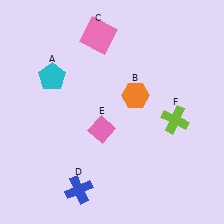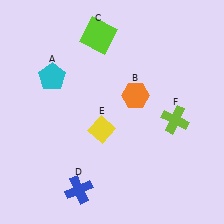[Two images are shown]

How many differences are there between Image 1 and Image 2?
There are 2 differences between the two images.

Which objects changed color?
C changed from pink to lime. E changed from pink to yellow.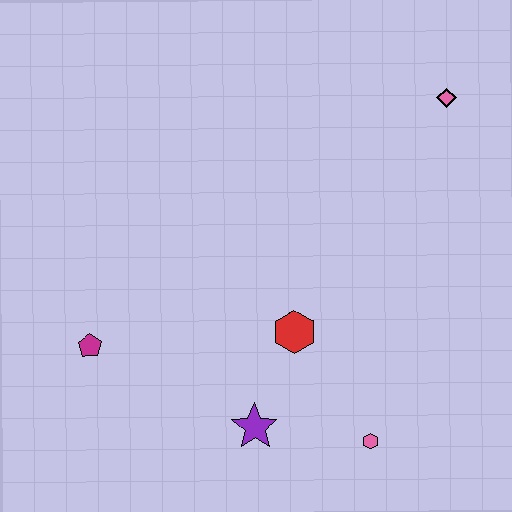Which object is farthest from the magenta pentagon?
The pink diamond is farthest from the magenta pentagon.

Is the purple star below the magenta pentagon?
Yes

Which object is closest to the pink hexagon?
The purple star is closest to the pink hexagon.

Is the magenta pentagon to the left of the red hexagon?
Yes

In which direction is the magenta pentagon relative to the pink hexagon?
The magenta pentagon is to the left of the pink hexagon.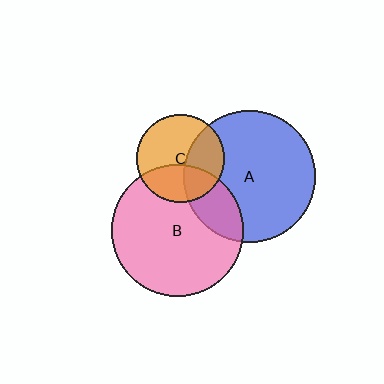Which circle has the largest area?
Circle A (blue).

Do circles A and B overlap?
Yes.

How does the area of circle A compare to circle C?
Approximately 2.3 times.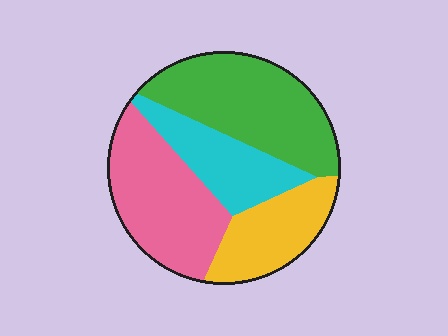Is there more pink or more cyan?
Pink.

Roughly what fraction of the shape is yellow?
Yellow takes up about one fifth (1/5) of the shape.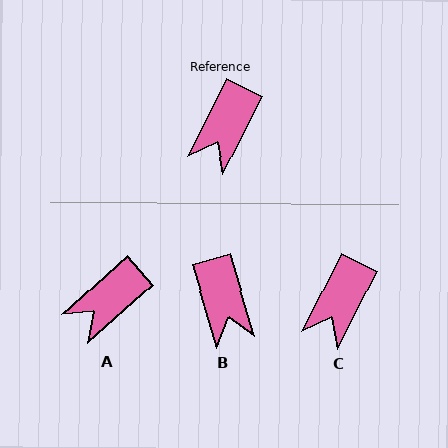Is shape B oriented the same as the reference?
No, it is off by about 43 degrees.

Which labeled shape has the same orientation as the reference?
C.